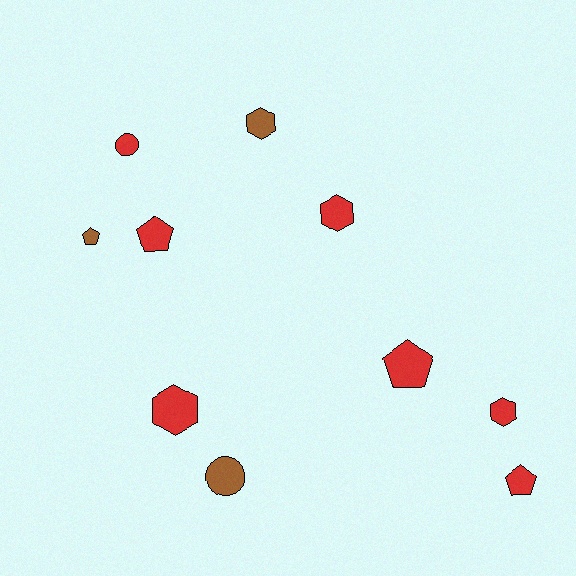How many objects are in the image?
There are 10 objects.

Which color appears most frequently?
Red, with 7 objects.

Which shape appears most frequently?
Pentagon, with 4 objects.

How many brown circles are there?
There is 1 brown circle.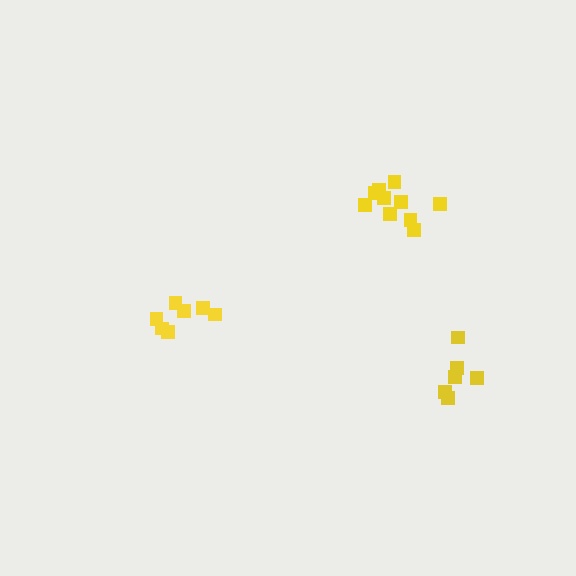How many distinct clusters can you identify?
There are 3 distinct clusters.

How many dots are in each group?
Group 1: 10 dots, Group 2: 7 dots, Group 3: 6 dots (23 total).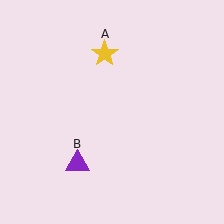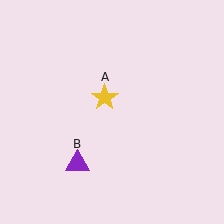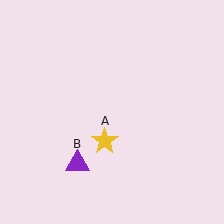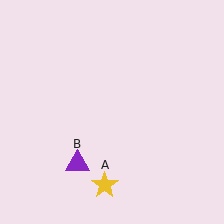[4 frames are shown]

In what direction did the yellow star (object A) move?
The yellow star (object A) moved down.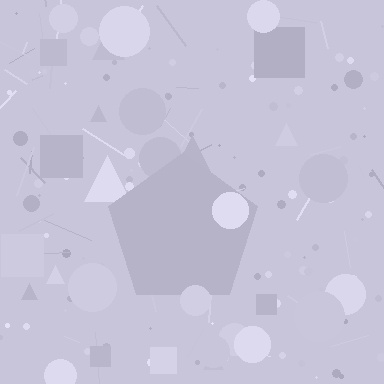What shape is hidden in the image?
A pentagon is hidden in the image.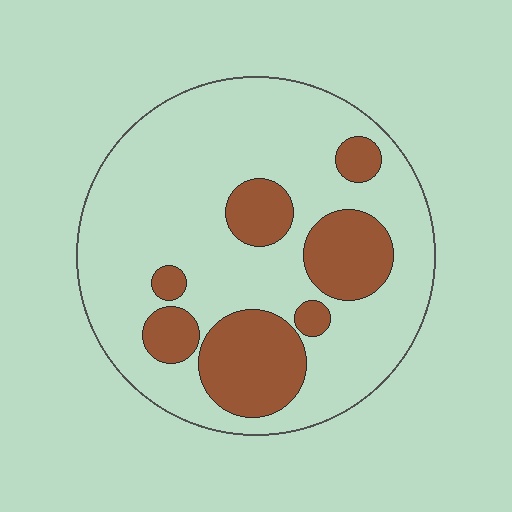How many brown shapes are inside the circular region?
7.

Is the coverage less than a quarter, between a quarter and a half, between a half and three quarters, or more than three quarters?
Between a quarter and a half.